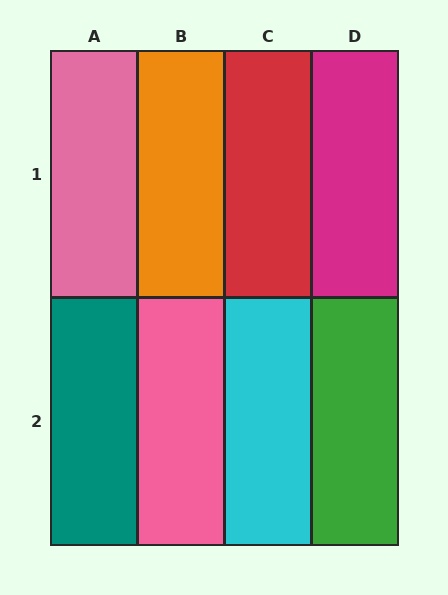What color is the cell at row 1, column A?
Pink.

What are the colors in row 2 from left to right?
Teal, pink, cyan, green.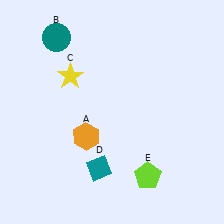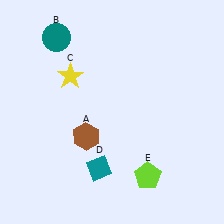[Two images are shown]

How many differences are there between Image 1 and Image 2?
There is 1 difference between the two images.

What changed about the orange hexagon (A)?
In Image 1, A is orange. In Image 2, it changed to brown.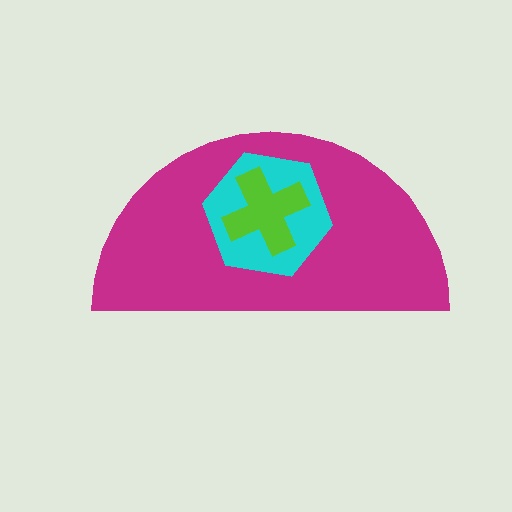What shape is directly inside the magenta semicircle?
The cyan hexagon.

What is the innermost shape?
The lime cross.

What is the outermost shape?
The magenta semicircle.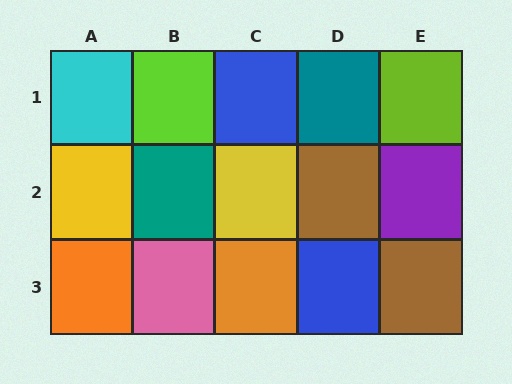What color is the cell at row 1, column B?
Lime.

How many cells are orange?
2 cells are orange.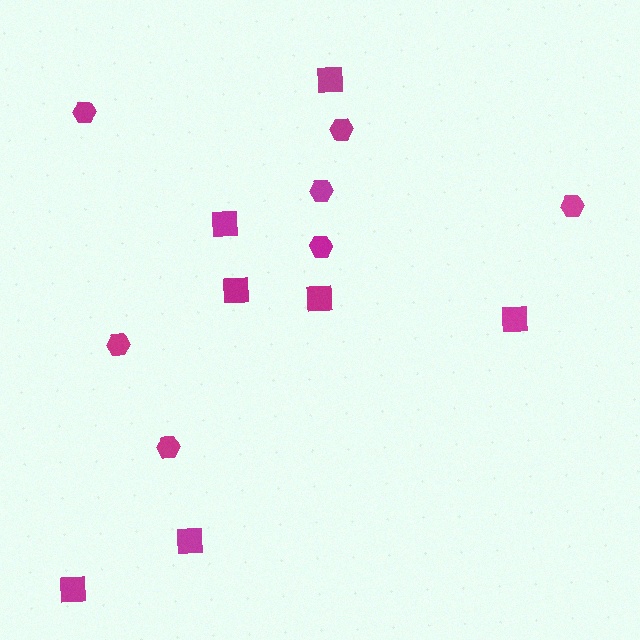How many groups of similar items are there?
There are 2 groups: one group of hexagons (7) and one group of squares (7).